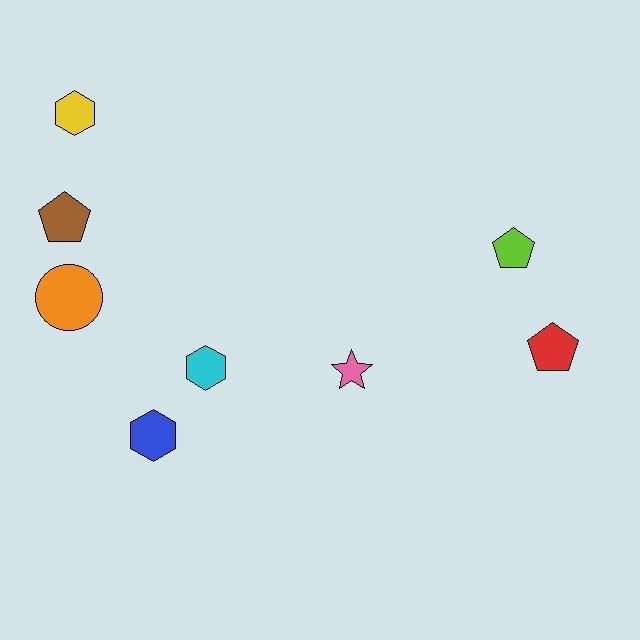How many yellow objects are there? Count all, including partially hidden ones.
There is 1 yellow object.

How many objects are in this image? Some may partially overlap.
There are 8 objects.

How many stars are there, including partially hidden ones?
There is 1 star.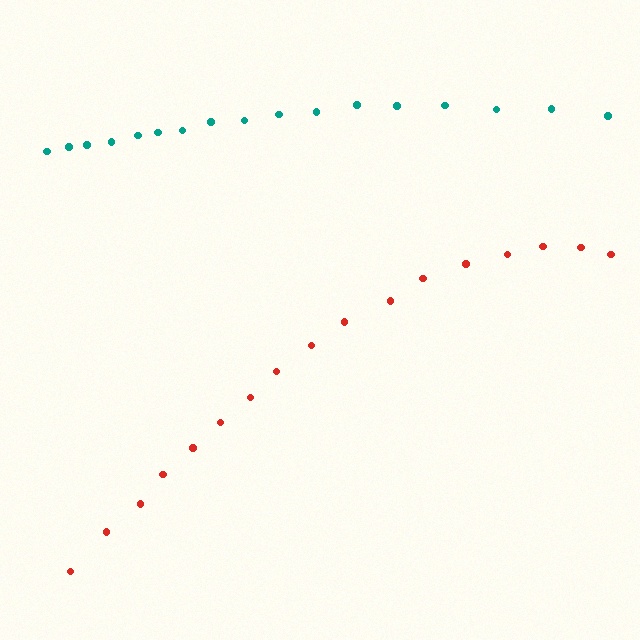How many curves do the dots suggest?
There are 2 distinct paths.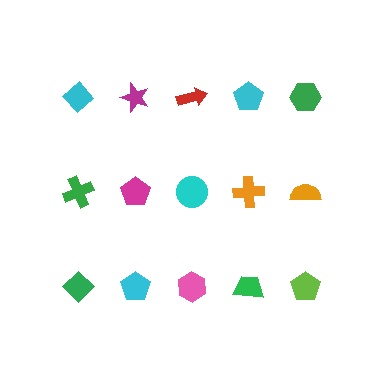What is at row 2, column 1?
A green cross.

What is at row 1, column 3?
A red arrow.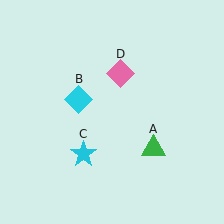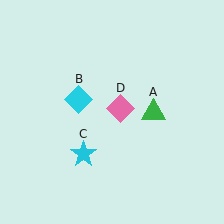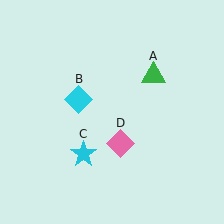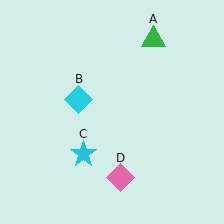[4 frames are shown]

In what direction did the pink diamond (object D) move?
The pink diamond (object D) moved down.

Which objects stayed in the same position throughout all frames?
Cyan diamond (object B) and cyan star (object C) remained stationary.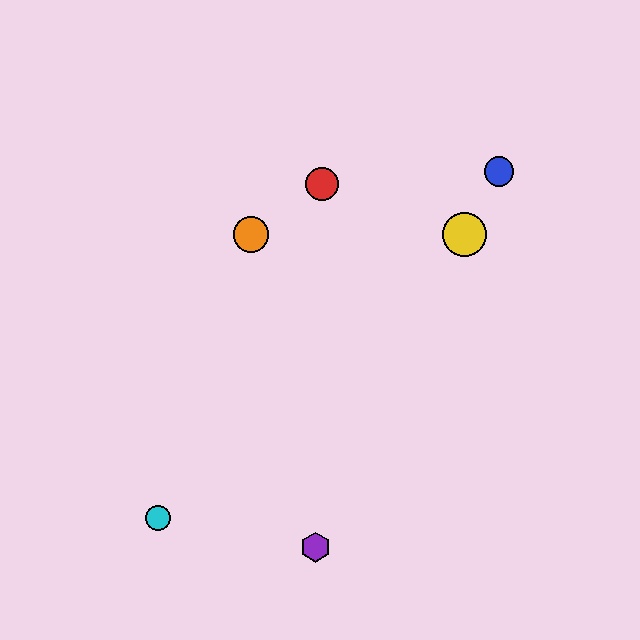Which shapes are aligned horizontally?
The green circle, the yellow circle, the orange circle are aligned horizontally.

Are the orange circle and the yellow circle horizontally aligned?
Yes, both are at y≈234.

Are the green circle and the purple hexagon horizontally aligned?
No, the green circle is at y≈234 and the purple hexagon is at y≈547.